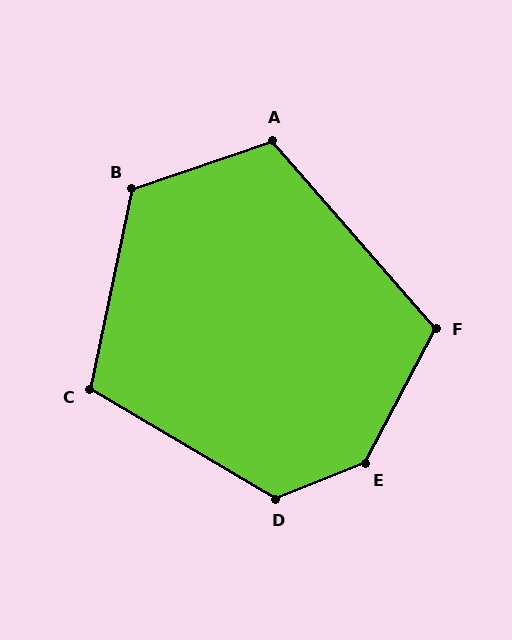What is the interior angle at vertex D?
Approximately 128 degrees (obtuse).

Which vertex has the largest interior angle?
E, at approximately 140 degrees.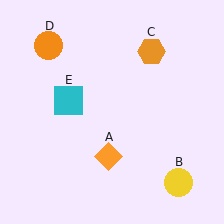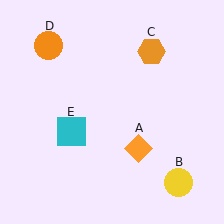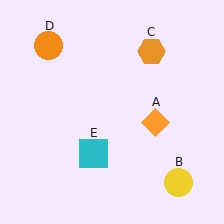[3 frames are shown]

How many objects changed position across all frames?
2 objects changed position: orange diamond (object A), cyan square (object E).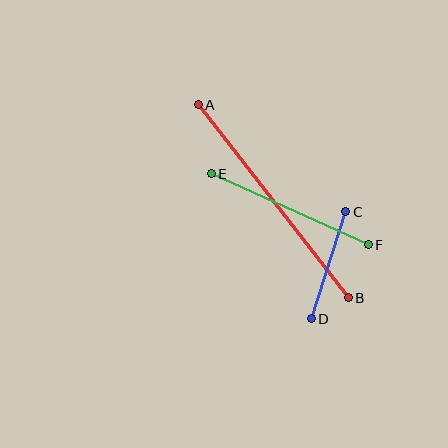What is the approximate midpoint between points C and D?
The midpoint is at approximately (328, 265) pixels.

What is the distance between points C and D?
The distance is approximately 112 pixels.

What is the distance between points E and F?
The distance is approximately 172 pixels.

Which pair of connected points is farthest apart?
Points A and B are farthest apart.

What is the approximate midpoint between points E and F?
The midpoint is at approximately (290, 209) pixels.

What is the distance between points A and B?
The distance is approximately 244 pixels.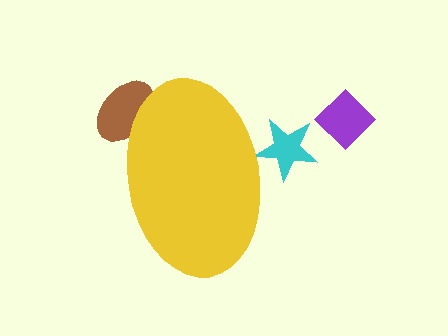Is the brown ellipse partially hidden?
Yes, the brown ellipse is partially hidden behind the yellow ellipse.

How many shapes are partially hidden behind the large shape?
2 shapes are partially hidden.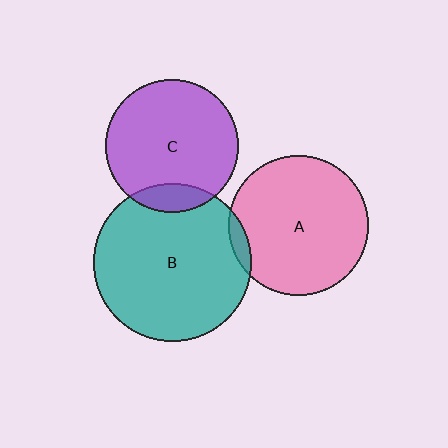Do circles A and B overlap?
Yes.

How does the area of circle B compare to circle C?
Approximately 1.4 times.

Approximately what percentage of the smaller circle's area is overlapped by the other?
Approximately 5%.